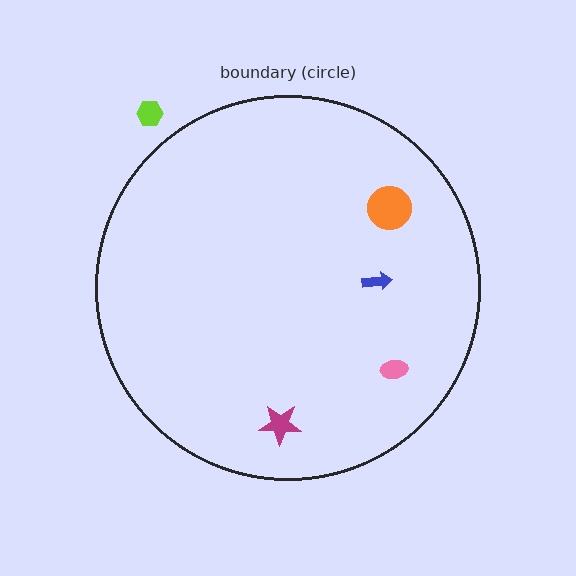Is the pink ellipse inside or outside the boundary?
Inside.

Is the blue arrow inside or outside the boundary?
Inside.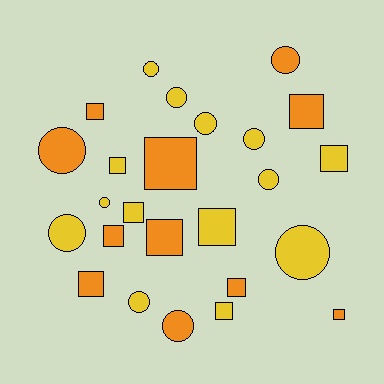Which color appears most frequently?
Yellow, with 14 objects.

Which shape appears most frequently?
Square, with 13 objects.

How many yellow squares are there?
There are 5 yellow squares.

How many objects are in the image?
There are 25 objects.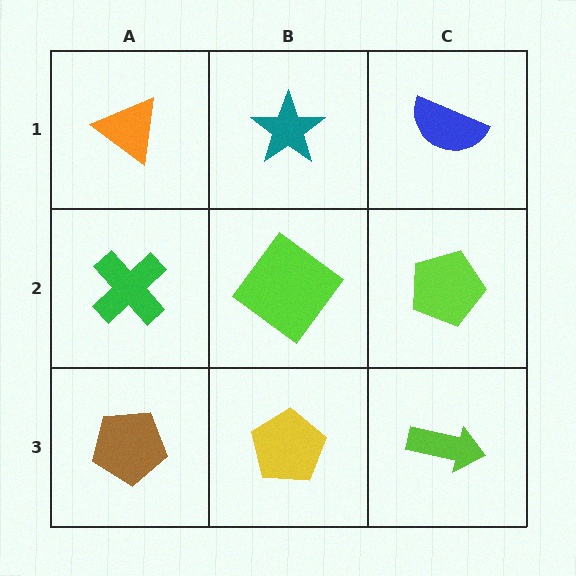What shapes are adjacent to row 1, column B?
A lime diamond (row 2, column B), an orange triangle (row 1, column A), a blue semicircle (row 1, column C).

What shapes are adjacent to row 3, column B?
A lime diamond (row 2, column B), a brown pentagon (row 3, column A), a lime arrow (row 3, column C).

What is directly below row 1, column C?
A lime pentagon.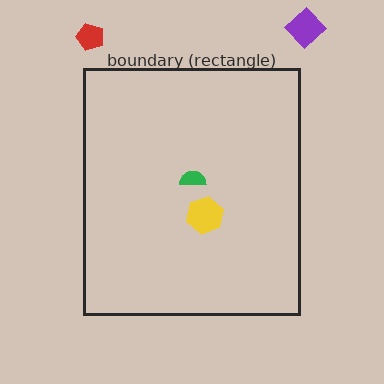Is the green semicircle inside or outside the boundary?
Inside.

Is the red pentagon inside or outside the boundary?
Outside.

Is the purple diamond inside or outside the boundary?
Outside.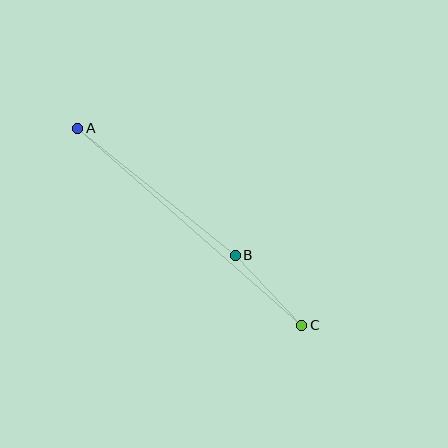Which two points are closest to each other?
Points B and C are closest to each other.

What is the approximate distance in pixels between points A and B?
The distance between A and B is approximately 202 pixels.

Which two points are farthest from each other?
Points A and C are farthest from each other.